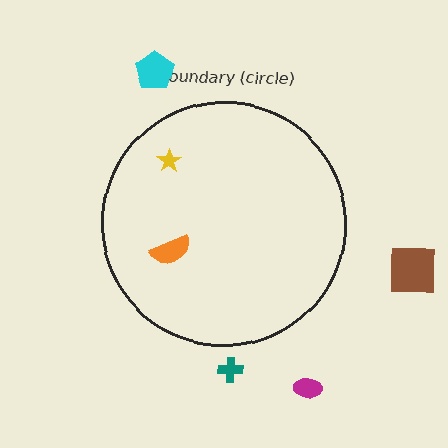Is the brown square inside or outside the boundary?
Outside.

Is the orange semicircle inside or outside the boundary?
Inside.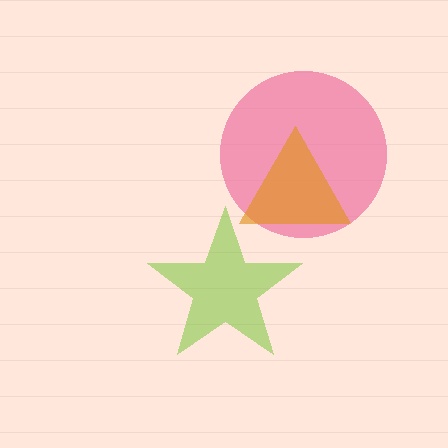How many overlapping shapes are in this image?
There are 3 overlapping shapes in the image.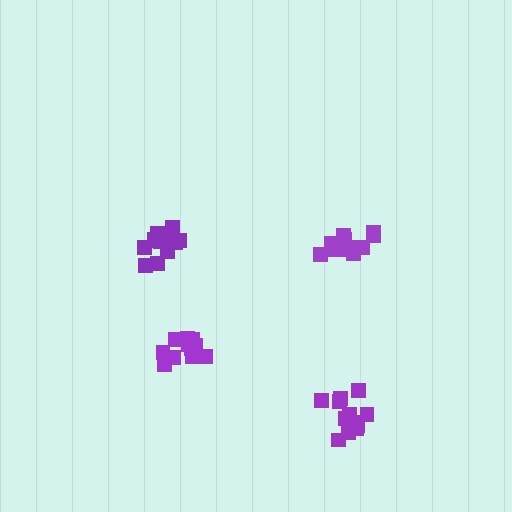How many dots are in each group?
Group 1: 13 dots, Group 2: 12 dots, Group 3: 12 dots, Group 4: 13 dots (50 total).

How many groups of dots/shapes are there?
There are 4 groups.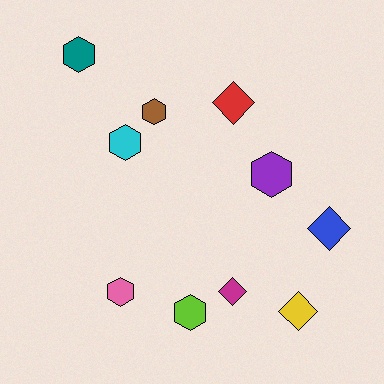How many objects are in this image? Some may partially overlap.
There are 10 objects.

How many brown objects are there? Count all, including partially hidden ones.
There is 1 brown object.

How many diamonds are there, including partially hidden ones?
There are 4 diamonds.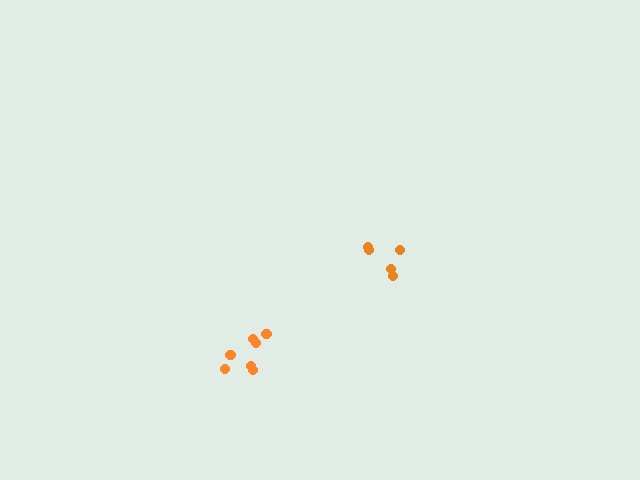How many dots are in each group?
Group 1: 7 dots, Group 2: 5 dots (12 total).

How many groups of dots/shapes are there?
There are 2 groups.